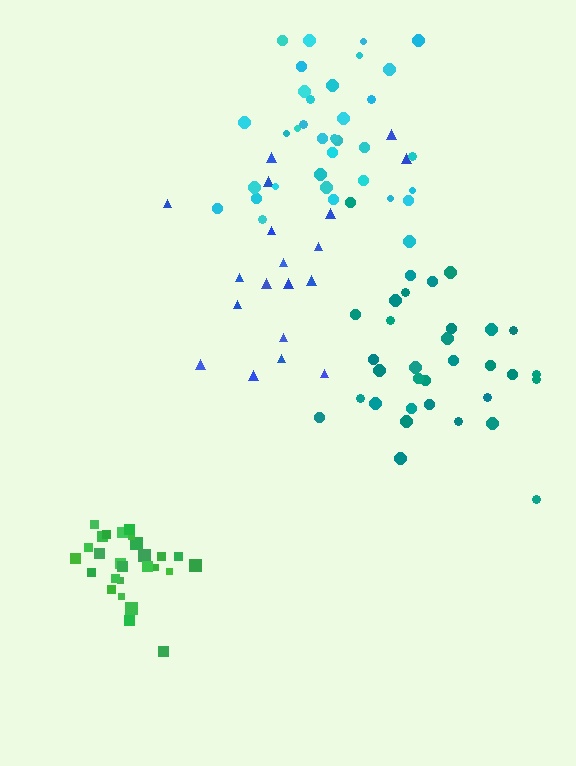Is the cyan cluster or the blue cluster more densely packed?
Cyan.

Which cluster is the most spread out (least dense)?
Blue.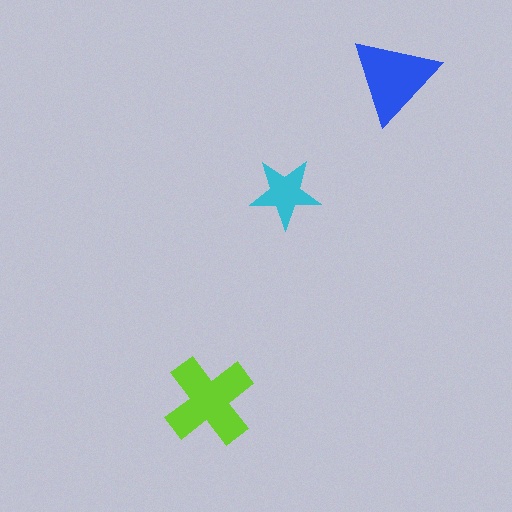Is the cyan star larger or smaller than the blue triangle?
Smaller.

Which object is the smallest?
The cyan star.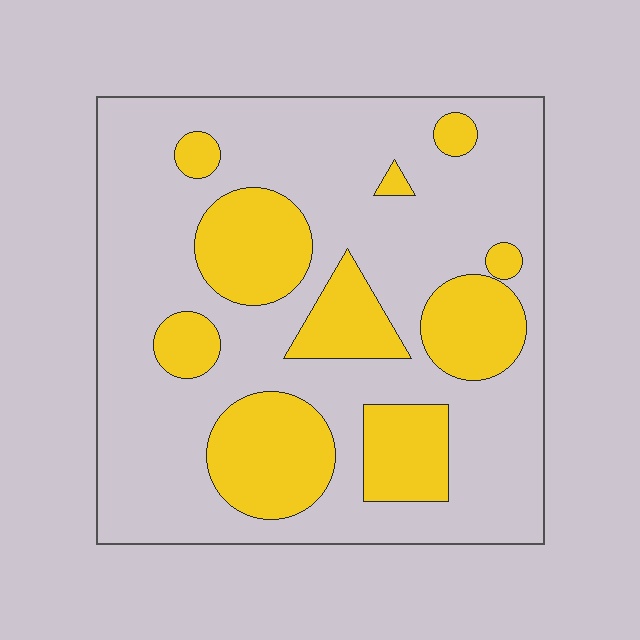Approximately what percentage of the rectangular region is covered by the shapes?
Approximately 30%.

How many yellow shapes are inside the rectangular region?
10.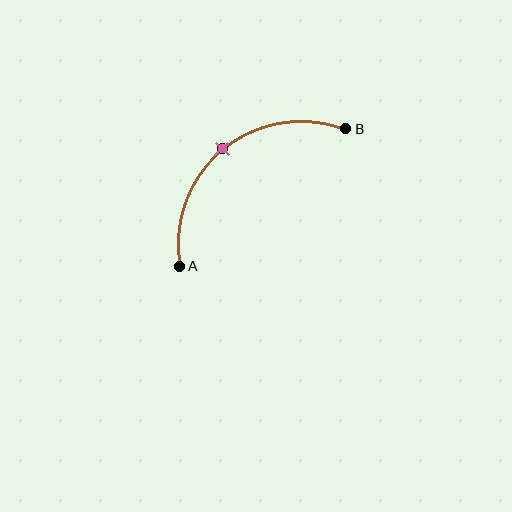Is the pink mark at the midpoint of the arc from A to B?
Yes. The pink mark lies on the arc at equal arc-length from both A and B — it is the arc midpoint.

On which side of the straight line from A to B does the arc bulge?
The arc bulges above and to the left of the straight line connecting A and B.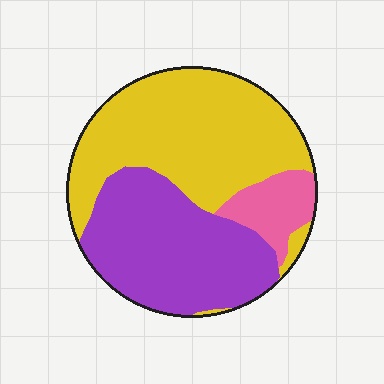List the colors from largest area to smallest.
From largest to smallest: yellow, purple, pink.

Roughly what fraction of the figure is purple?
Purple takes up about two fifths (2/5) of the figure.